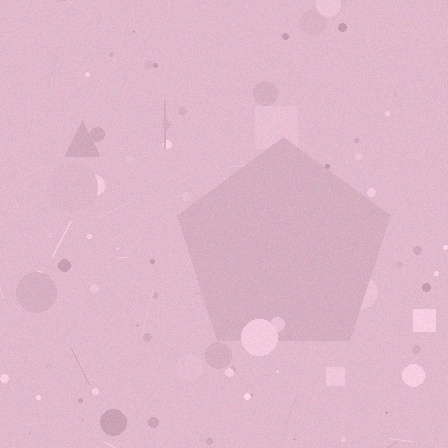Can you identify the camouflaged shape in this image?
The camouflaged shape is a pentagon.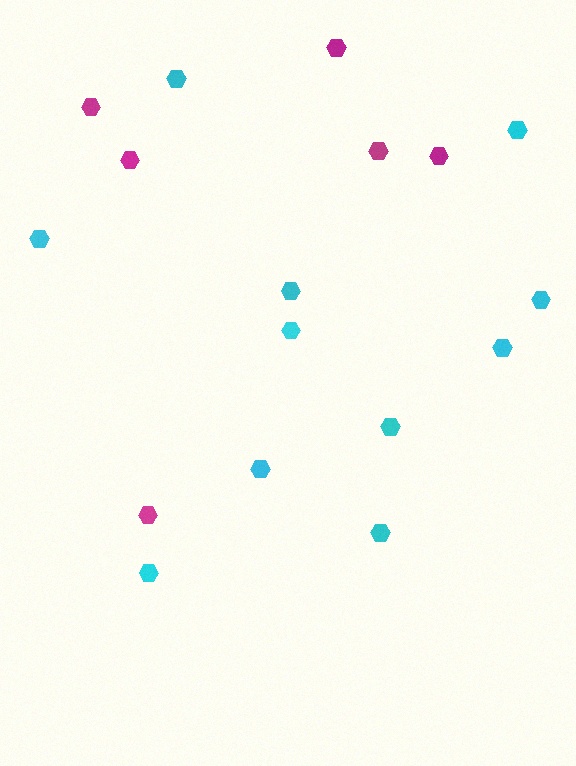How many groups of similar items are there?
There are 2 groups: one group of magenta hexagons (6) and one group of cyan hexagons (11).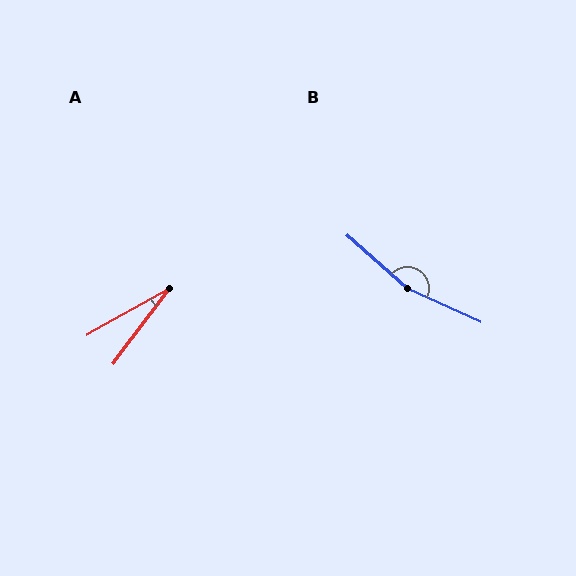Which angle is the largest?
B, at approximately 163 degrees.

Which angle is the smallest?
A, at approximately 24 degrees.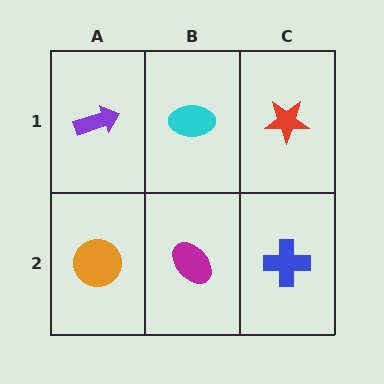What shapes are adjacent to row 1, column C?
A blue cross (row 2, column C), a cyan ellipse (row 1, column B).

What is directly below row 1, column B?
A magenta ellipse.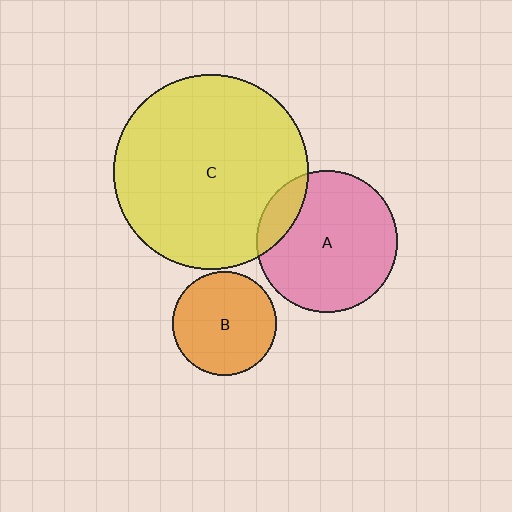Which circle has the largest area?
Circle C (yellow).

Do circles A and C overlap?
Yes.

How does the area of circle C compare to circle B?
Approximately 3.5 times.